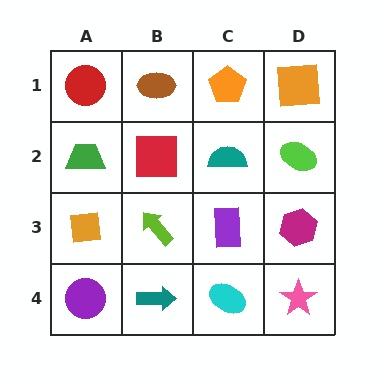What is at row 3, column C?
A purple rectangle.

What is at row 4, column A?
A purple circle.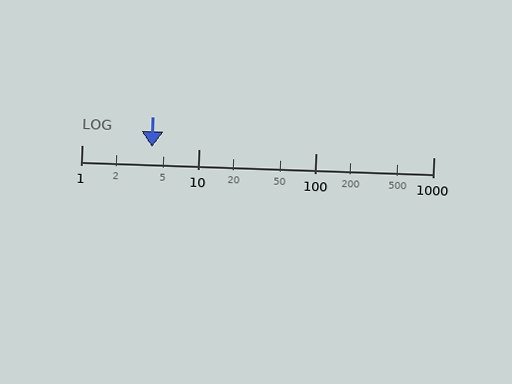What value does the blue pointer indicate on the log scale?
The pointer indicates approximately 4.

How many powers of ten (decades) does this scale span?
The scale spans 3 decades, from 1 to 1000.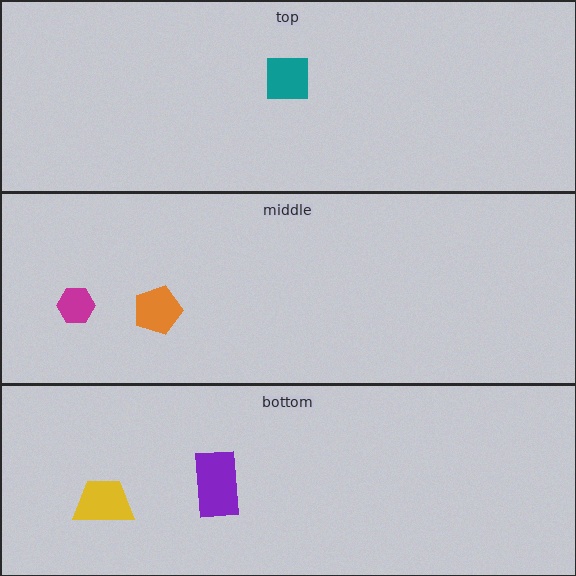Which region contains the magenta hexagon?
The middle region.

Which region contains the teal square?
The top region.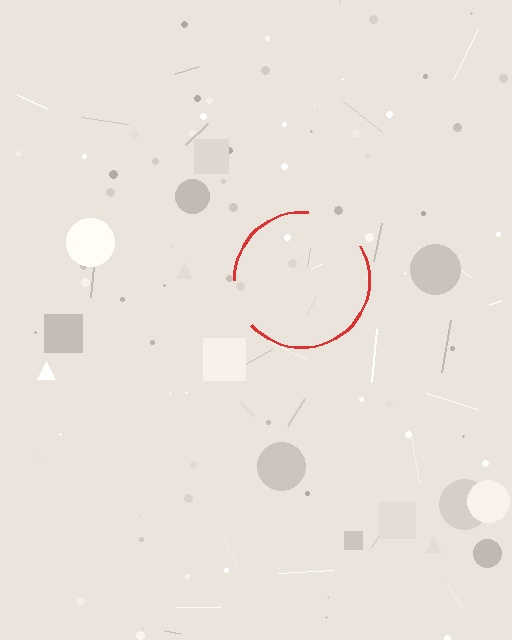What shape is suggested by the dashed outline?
The dashed outline suggests a circle.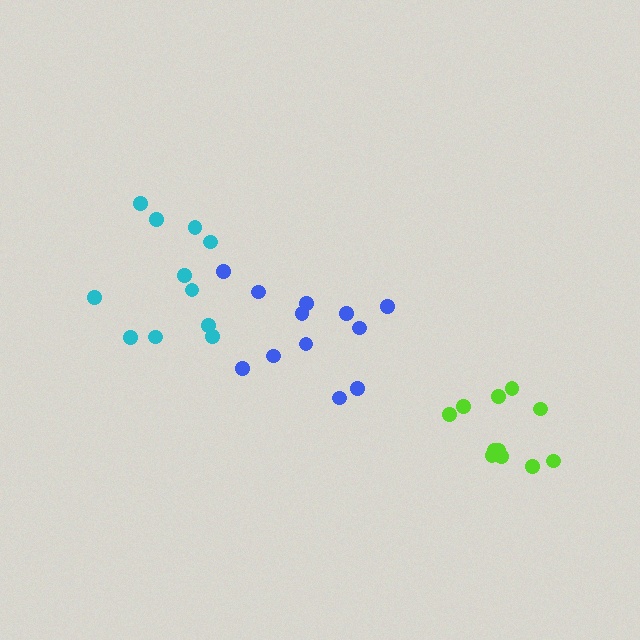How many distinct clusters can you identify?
There are 3 distinct clusters.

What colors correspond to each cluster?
The clusters are colored: blue, cyan, lime.